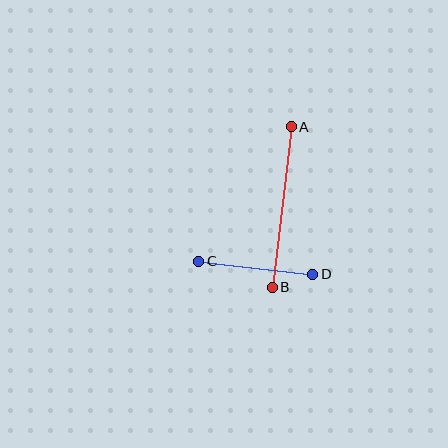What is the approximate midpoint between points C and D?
The midpoint is at approximately (256, 268) pixels.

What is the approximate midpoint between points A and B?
The midpoint is at approximately (282, 207) pixels.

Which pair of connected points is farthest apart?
Points A and B are farthest apart.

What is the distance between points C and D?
The distance is approximately 115 pixels.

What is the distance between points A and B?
The distance is approximately 161 pixels.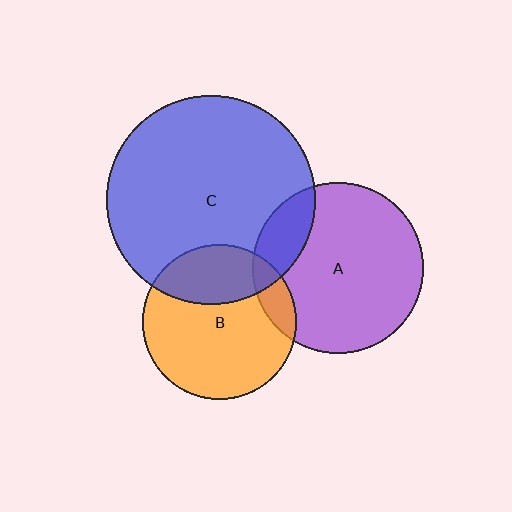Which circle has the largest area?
Circle C (blue).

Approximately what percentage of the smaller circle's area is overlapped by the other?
Approximately 10%.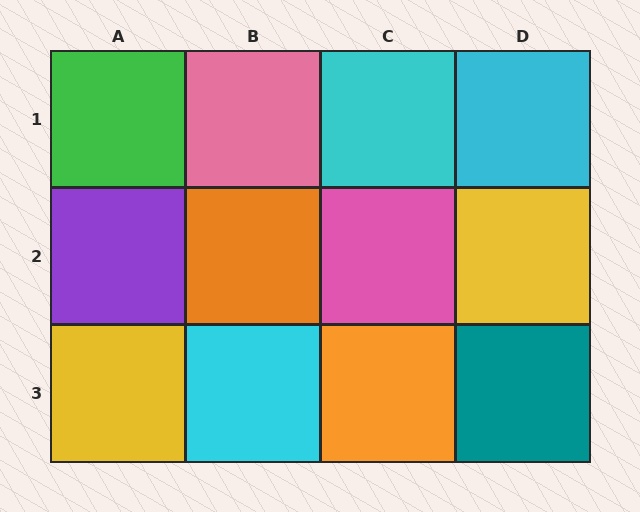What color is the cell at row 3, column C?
Orange.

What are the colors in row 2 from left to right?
Purple, orange, pink, yellow.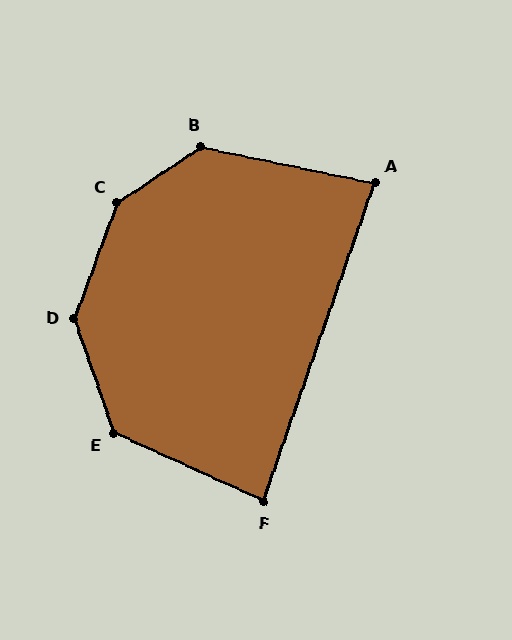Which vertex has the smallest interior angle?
A, at approximately 82 degrees.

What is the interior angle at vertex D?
Approximately 141 degrees (obtuse).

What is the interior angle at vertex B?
Approximately 135 degrees (obtuse).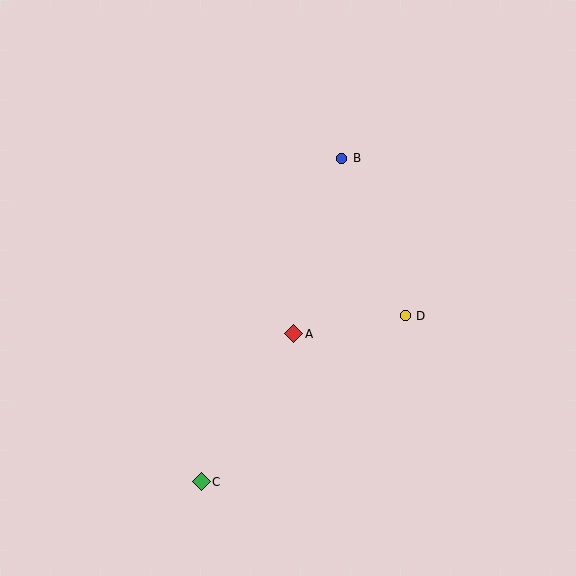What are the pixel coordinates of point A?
Point A is at (294, 334).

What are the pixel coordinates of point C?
Point C is at (201, 482).